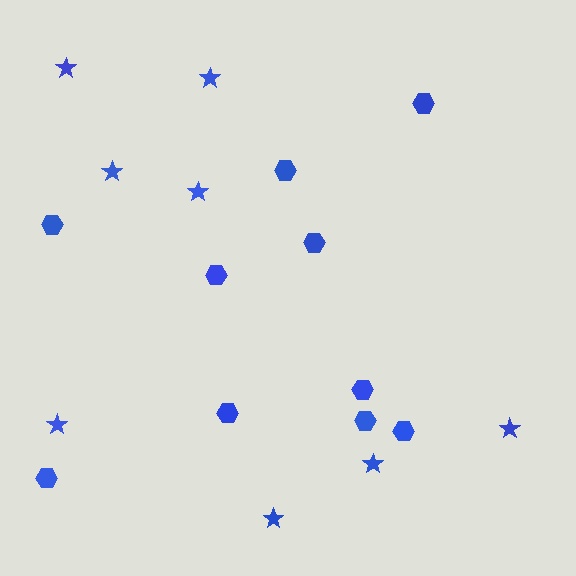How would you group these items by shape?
There are 2 groups: one group of stars (8) and one group of hexagons (10).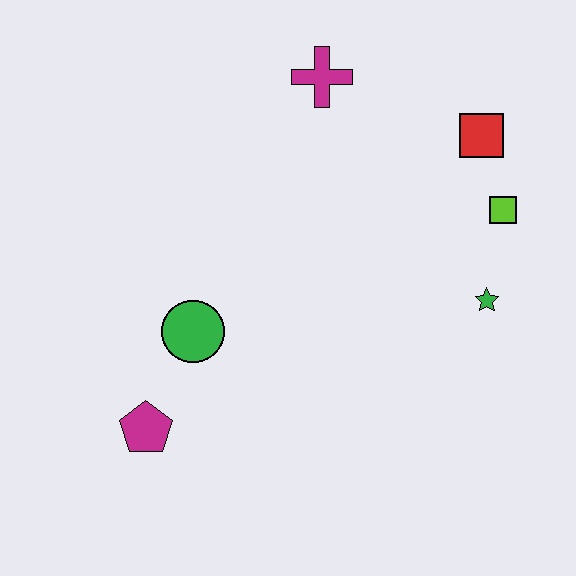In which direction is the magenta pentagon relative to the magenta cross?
The magenta pentagon is below the magenta cross.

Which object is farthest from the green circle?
The red square is farthest from the green circle.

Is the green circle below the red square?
Yes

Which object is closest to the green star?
The lime square is closest to the green star.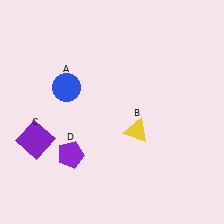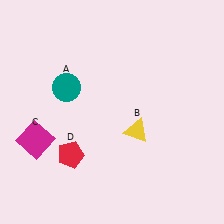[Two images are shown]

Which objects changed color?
A changed from blue to teal. C changed from purple to magenta. D changed from purple to red.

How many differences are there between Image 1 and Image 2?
There are 3 differences between the two images.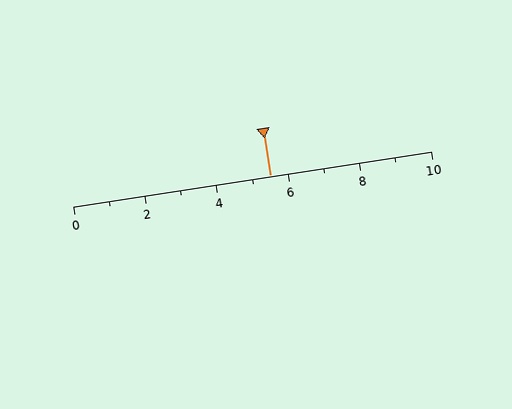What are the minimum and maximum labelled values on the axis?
The axis runs from 0 to 10.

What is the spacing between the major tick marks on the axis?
The major ticks are spaced 2 apart.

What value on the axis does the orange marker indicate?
The marker indicates approximately 5.5.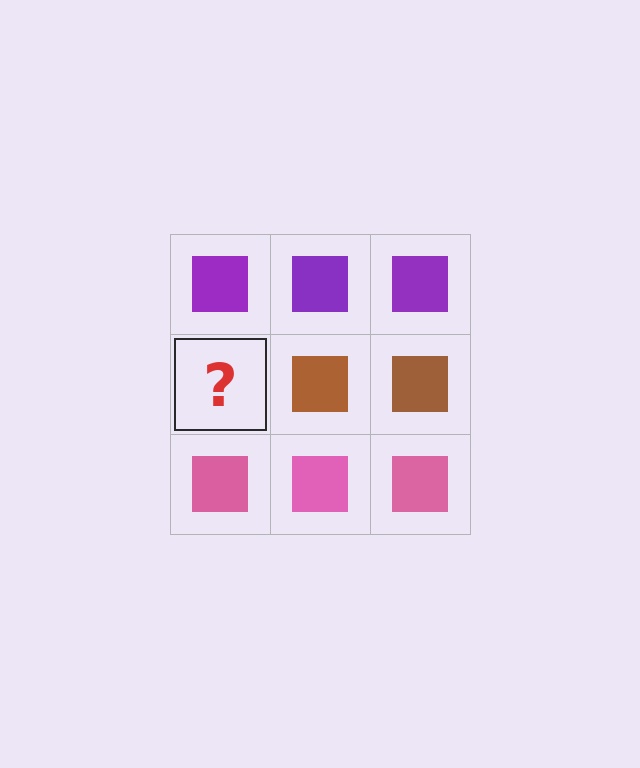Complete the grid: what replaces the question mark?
The question mark should be replaced with a brown square.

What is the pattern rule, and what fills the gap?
The rule is that each row has a consistent color. The gap should be filled with a brown square.